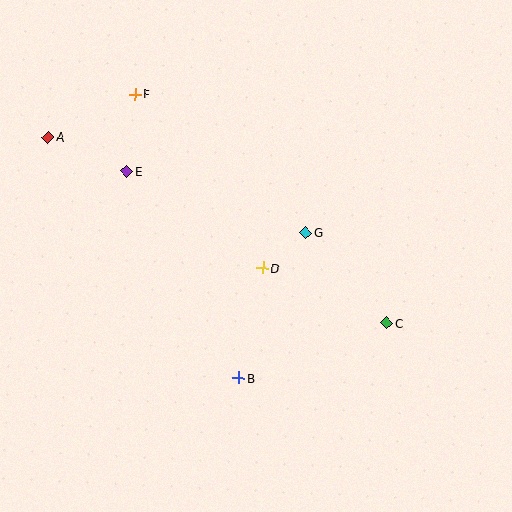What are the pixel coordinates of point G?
Point G is at (306, 232).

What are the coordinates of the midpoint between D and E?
The midpoint between D and E is at (195, 220).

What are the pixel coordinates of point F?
Point F is at (135, 94).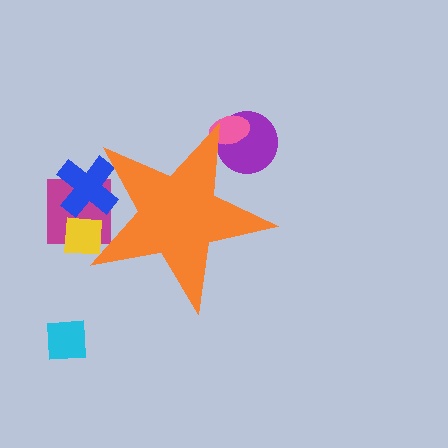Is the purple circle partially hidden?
Yes, the purple circle is partially hidden behind the orange star.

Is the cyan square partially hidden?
No, the cyan square is fully visible.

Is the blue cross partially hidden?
Yes, the blue cross is partially hidden behind the orange star.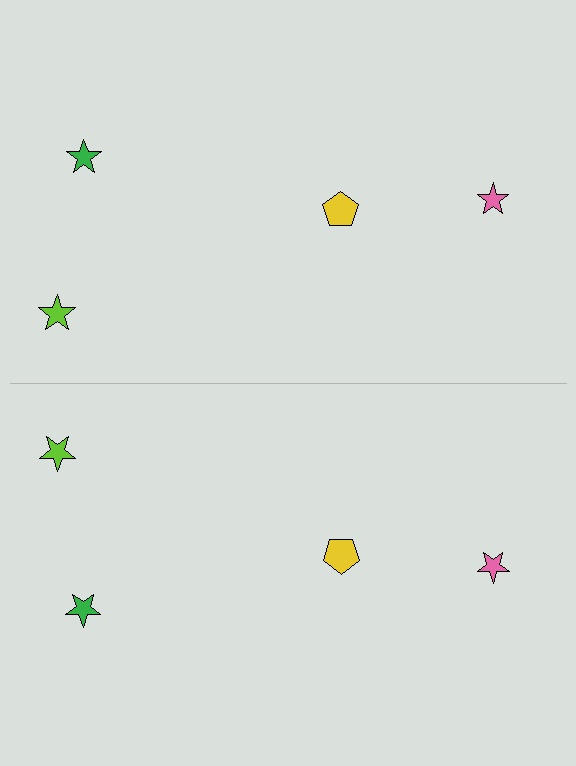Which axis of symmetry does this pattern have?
The pattern has a horizontal axis of symmetry running through the center of the image.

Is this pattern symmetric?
Yes, this pattern has bilateral (reflection) symmetry.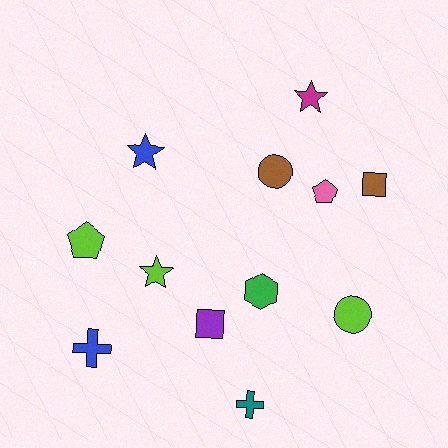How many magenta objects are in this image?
There is 1 magenta object.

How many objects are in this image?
There are 12 objects.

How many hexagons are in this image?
There is 1 hexagon.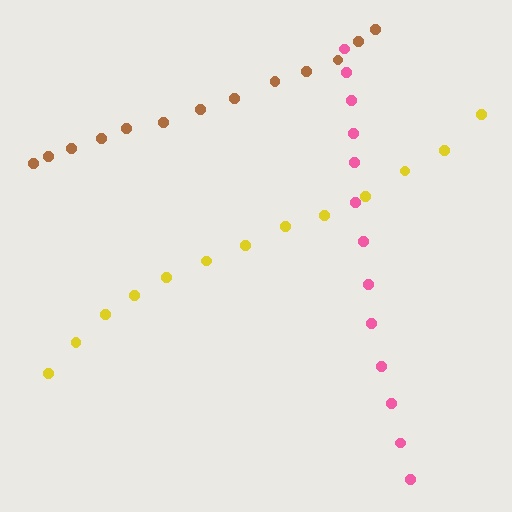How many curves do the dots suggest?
There are 3 distinct paths.